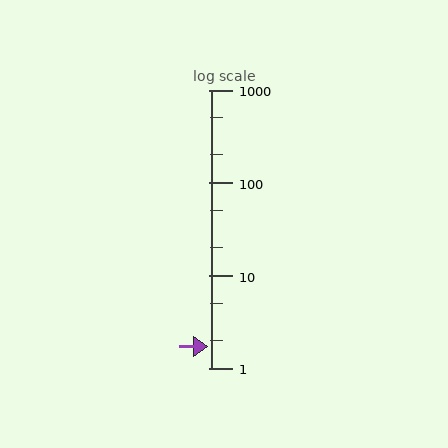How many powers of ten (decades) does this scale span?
The scale spans 3 decades, from 1 to 1000.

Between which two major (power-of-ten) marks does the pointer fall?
The pointer is between 1 and 10.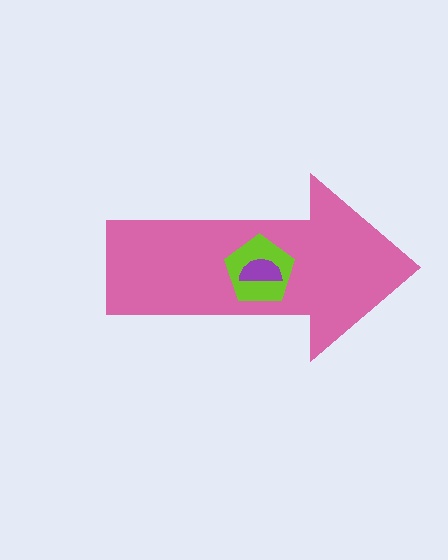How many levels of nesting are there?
3.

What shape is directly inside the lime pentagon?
The purple semicircle.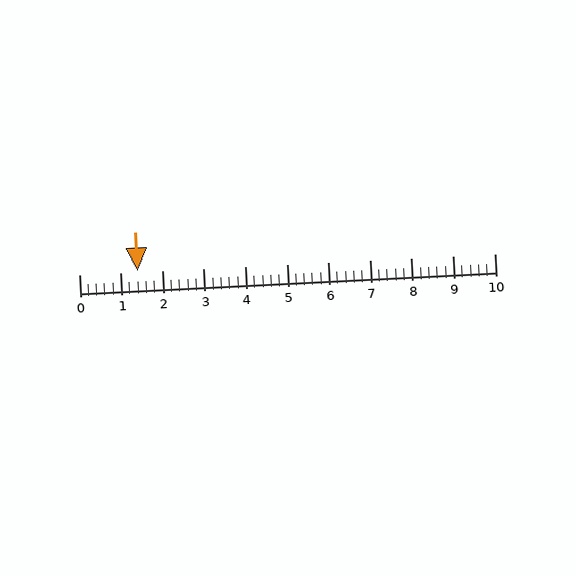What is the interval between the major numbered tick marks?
The major tick marks are spaced 1 units apart.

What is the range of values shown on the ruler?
The ruler shows values from 0 to 10.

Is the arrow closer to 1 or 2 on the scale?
The arrow is closer to 1.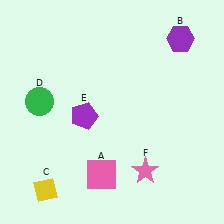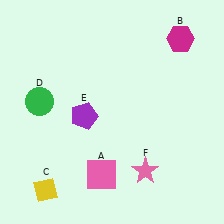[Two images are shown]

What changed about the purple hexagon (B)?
In Image 1, B is purple. In Image 2, it changed to magenta.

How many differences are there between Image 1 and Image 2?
There is 1 difference between the two images.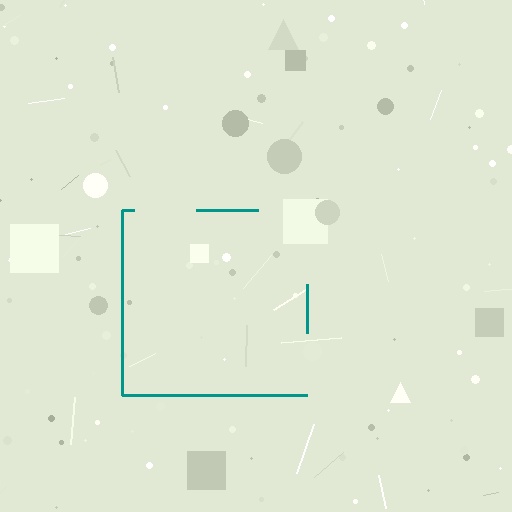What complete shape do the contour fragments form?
The contour fragments form a square.